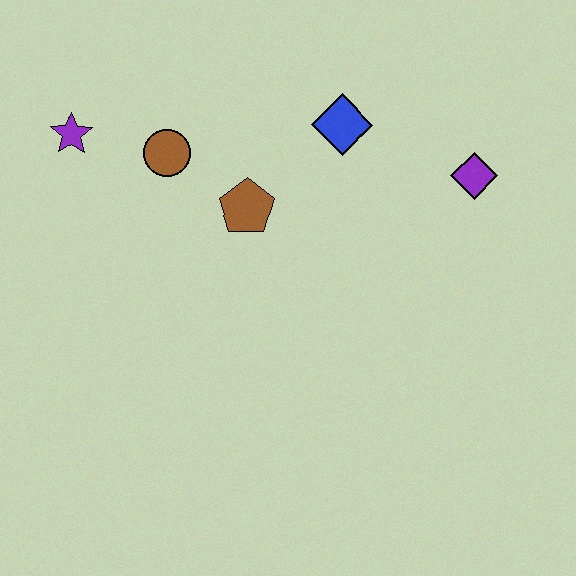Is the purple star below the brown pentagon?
No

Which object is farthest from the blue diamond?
The purple star is farthest from the blue diamond.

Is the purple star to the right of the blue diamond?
No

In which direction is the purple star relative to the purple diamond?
The purple star is to the left of the purple diamond.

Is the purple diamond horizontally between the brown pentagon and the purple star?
No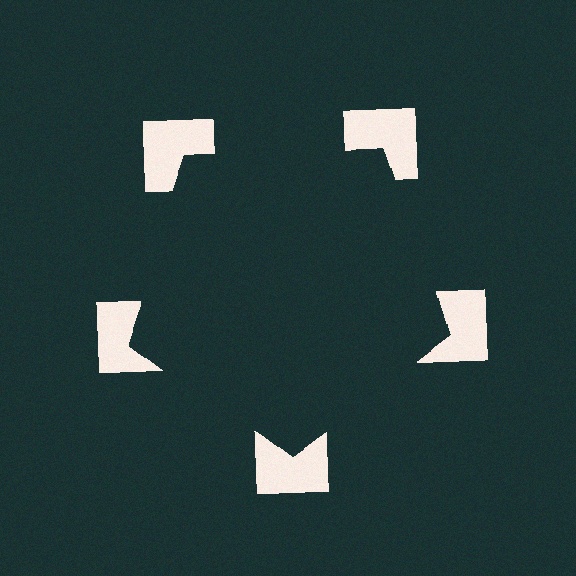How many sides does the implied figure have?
5 sides.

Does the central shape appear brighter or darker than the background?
It typically appears slightly darker than the background, even though no actual brightness change is drawn.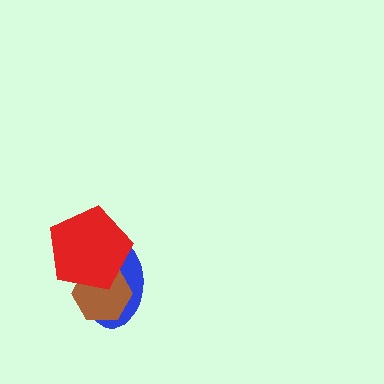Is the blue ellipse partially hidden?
Yes, it is partially covered by another shape.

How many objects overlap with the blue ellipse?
2 objects overlap with the blue ellipse.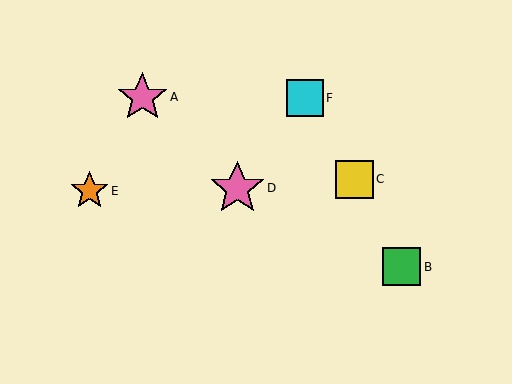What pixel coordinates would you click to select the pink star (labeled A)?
Click at (142, 97) to select the pink star A.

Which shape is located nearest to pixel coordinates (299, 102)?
The cyan square (labeled F) at (305, 98) is nearest to that location.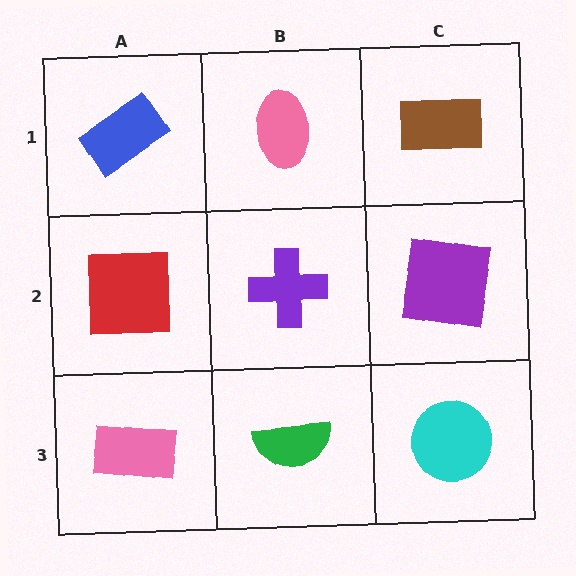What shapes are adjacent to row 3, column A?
A red square (row 2, column A), a green semicircle (row 3, column B).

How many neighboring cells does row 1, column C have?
2.